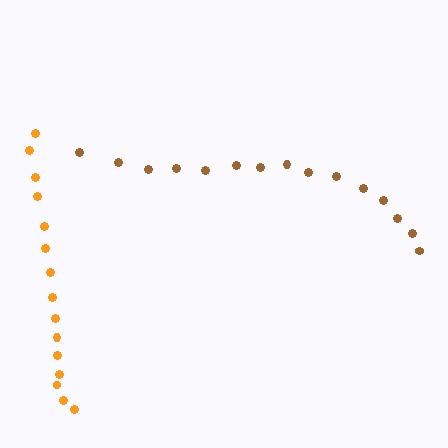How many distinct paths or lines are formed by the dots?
There are 2 distinct paths.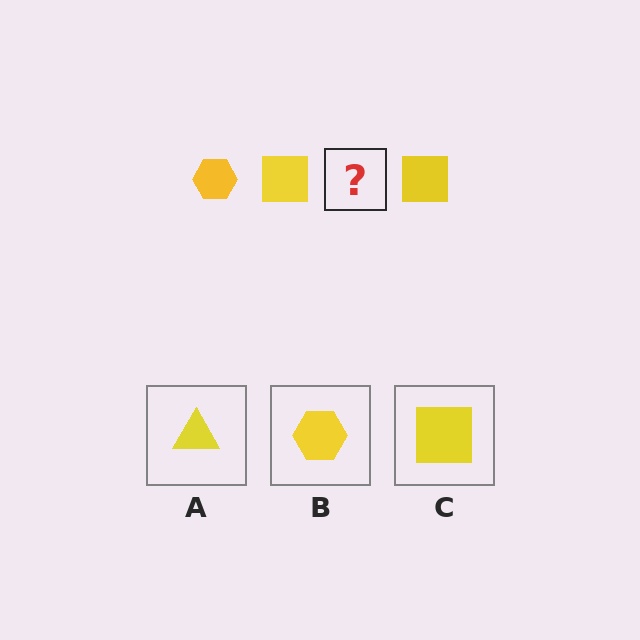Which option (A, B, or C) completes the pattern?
B.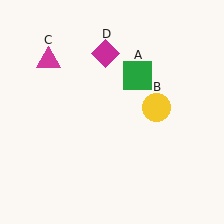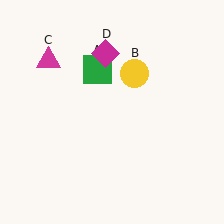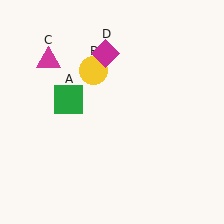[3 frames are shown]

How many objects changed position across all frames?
2 objects changed position: green square (object A), yellow circle (object B).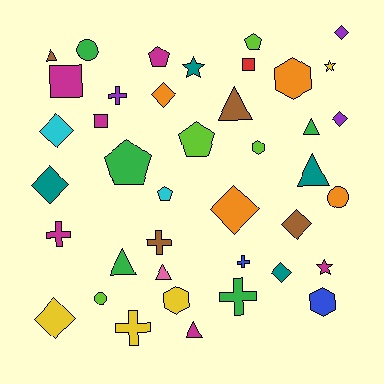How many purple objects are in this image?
There are 3 purple objects.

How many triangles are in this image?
There are 7 triangles.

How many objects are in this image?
There are 40 objects.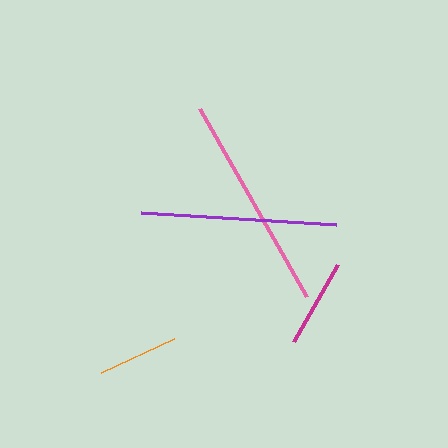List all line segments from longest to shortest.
From longest to shortest: pink, purple, magenta, orange.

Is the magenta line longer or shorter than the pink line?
The pink line is longer than the magenta line.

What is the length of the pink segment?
The pink segment is approximately 216 pixels long.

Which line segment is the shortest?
The orange line is the shortest at approximately 80 pixels.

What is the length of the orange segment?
The orange segment is approximately 80 pixels long.